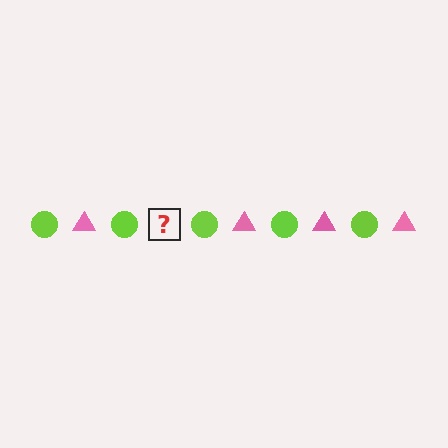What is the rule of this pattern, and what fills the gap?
The rule is that the pattern alternates between lime circle and pink triangle. The gap should be filled with a pink triangle.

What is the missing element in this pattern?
The missing element is a pink triangle.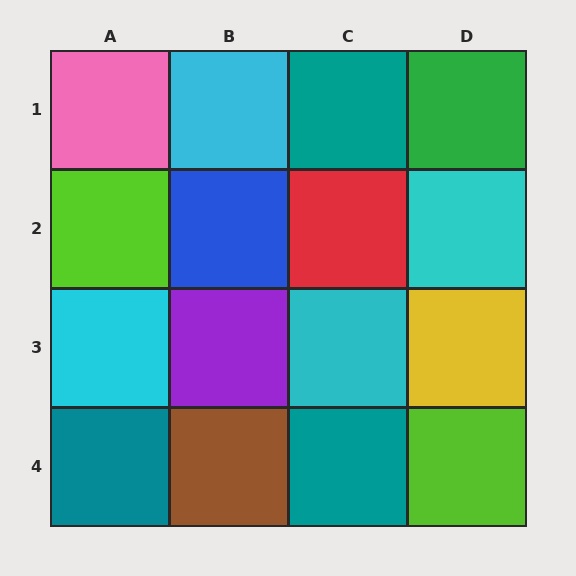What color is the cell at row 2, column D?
Cyan.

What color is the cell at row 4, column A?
Teal.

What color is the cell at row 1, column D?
Green.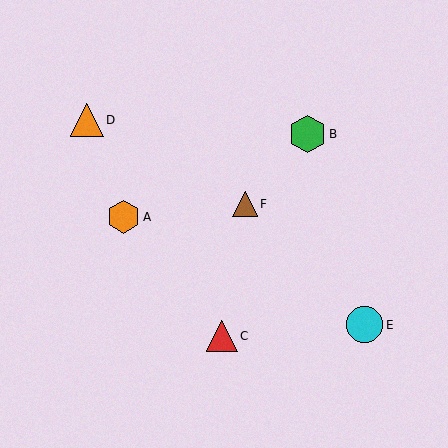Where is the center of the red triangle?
The center of the red triangle is at (222, 336).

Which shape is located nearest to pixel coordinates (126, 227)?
The orange hexagon (labeled A) at (124, 217) is nearest to that location.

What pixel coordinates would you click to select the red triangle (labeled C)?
Click at (222, 336) to select the red triangle C.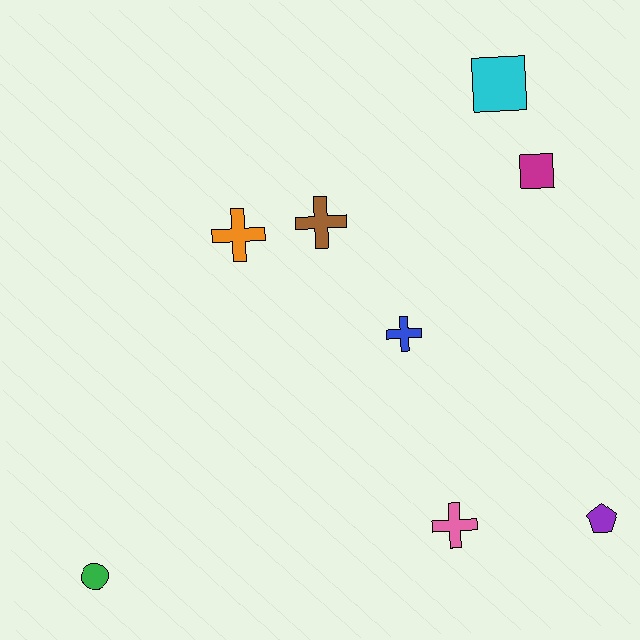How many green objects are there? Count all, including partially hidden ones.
There is 1 green object.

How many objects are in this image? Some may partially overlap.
There are 8 objects.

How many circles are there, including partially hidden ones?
There is 1 circle.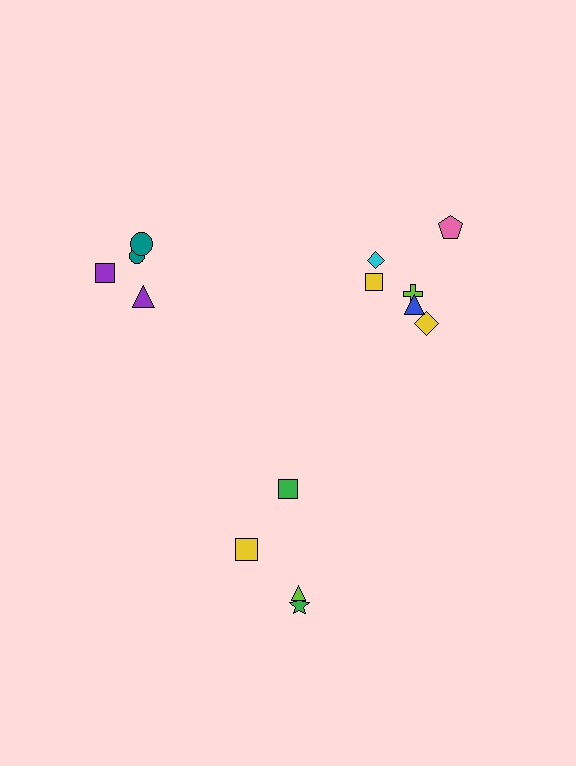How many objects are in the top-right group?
There are 6 objects.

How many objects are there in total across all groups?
There are 14 objects.